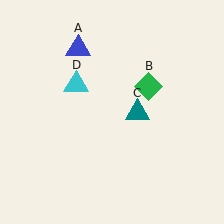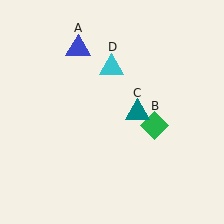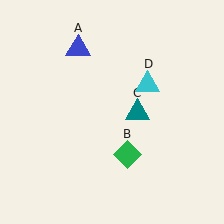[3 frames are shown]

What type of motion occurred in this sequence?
The green diamond (object B), cyan triangle (object D) rotated clockwise around the center of the scene.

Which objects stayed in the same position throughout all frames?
Blue triangle (object A) and teal triangle (object C) remained stationary.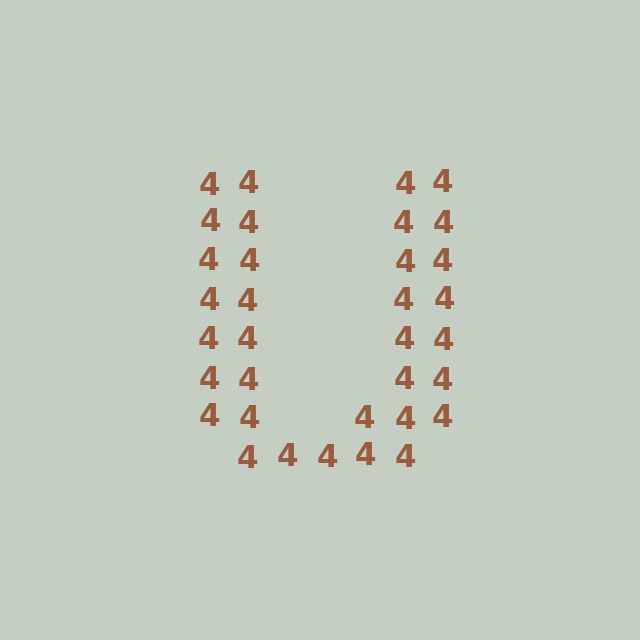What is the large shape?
The large shape is the letter U.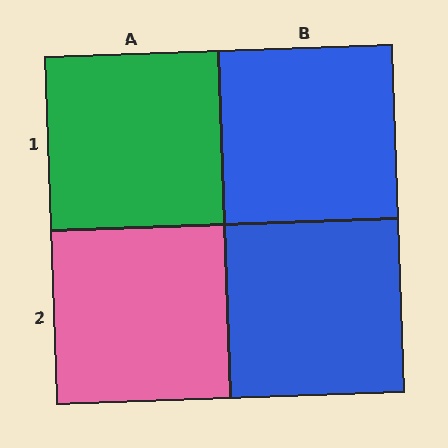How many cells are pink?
1 cell is pink.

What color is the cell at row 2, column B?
Blue.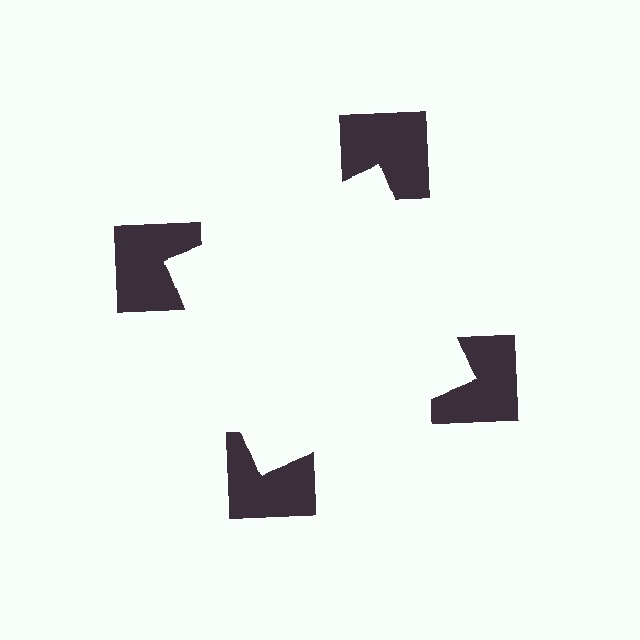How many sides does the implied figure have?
4 sides.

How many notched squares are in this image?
There are 4 — one at each vertex of the illusory square.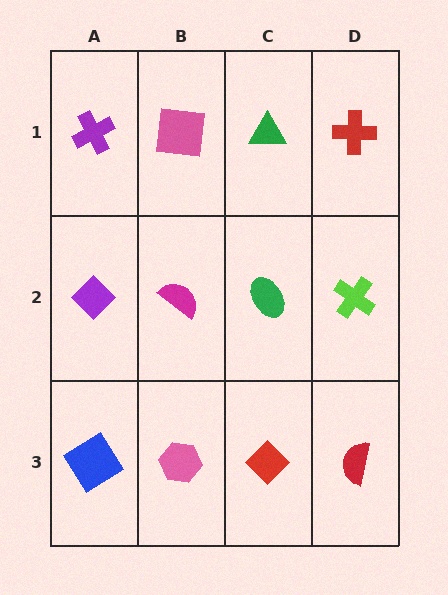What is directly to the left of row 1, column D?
A green triangle.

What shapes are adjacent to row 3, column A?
A purple diamond (row 2, column A), a pink hexagon (row 3, column B).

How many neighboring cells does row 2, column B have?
4.